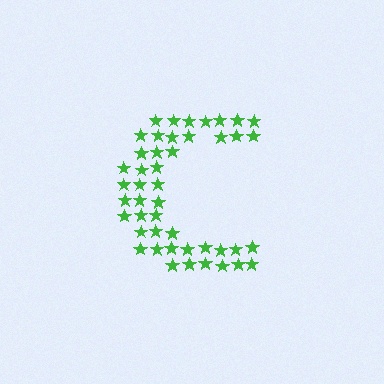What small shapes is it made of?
It is made of small stars.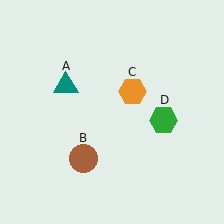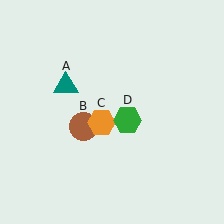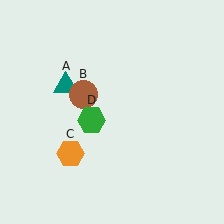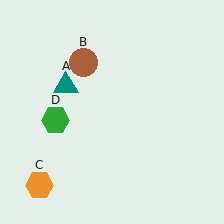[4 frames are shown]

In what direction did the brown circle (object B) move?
The brown circle (object B) moved up.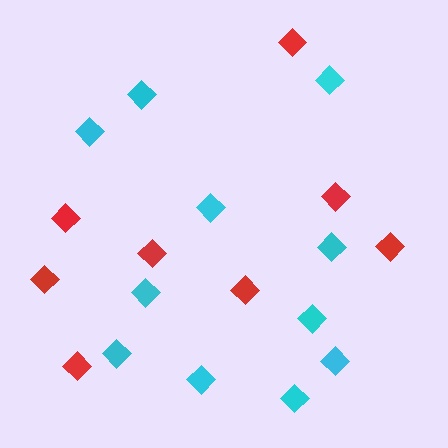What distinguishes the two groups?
There are 2 groups: one group of red diamonds (8) and one group of cyan diamonds (11).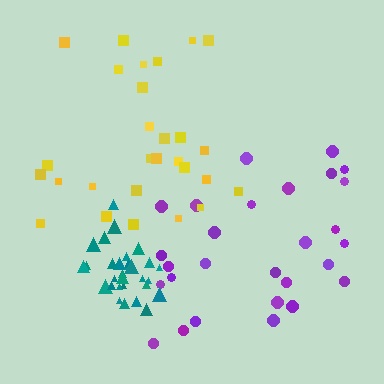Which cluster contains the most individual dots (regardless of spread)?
Teal (30).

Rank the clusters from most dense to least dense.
teal, purple, yellow.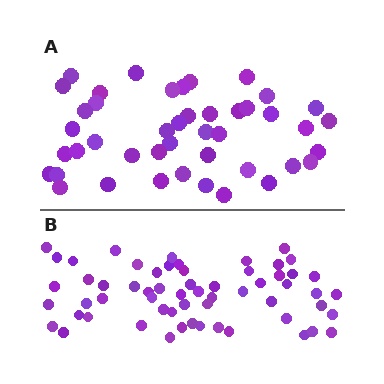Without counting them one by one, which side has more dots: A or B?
Region B (the bottom region) has more dots.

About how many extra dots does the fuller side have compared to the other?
Region B has approximately 15 more dots than region A.